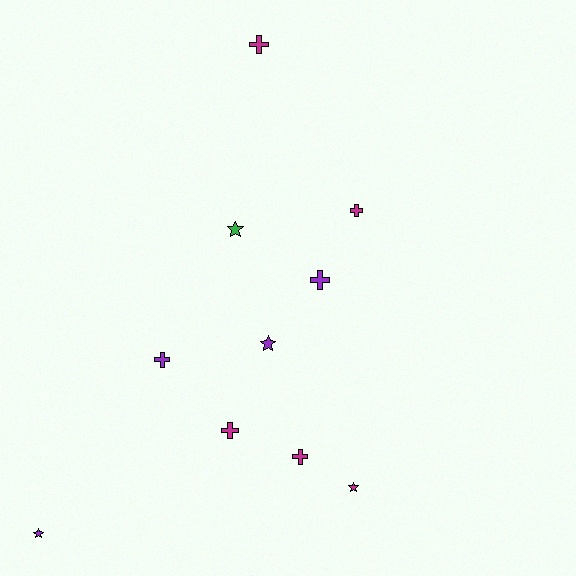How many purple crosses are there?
There are 2 purple crosses.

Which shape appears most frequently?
Cross, with 6 objects.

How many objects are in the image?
There are 10 objects.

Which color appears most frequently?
Magenta, with 5 objects.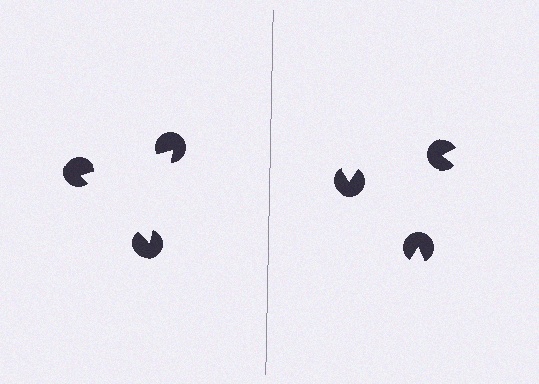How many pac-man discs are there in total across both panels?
6 — 3 on each side.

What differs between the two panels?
The pac-man discs are positioned identically on both sides; only the wedge orientations differ. On the left they align to a triangle; on the right they are misaligned.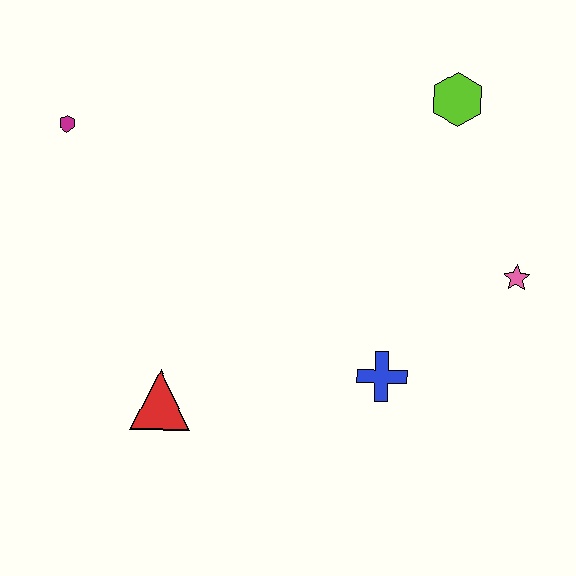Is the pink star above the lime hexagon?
No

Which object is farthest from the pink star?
The magenta hexagon is farthest from the pink star.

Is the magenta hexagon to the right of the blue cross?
No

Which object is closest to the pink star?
The blue cross is closest to the pink star.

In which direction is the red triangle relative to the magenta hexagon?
The red triangle is below the magenta hexagon.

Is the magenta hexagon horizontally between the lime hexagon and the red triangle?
No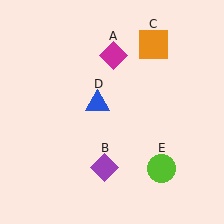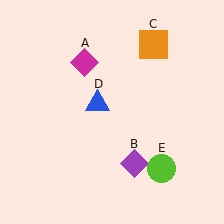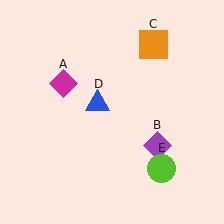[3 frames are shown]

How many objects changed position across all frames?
2 objects changed position: magenta diamond (object A), purple diamond (object B).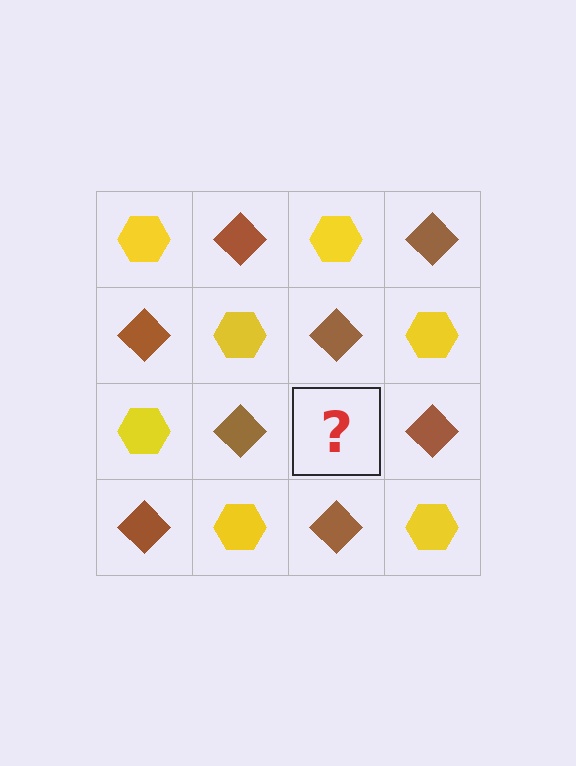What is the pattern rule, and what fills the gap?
The rule is that it alternates yellow hexagon and brown diamond in a checkerboard pattern. The gap should be filled with a yellow hexagon.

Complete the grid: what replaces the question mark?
The question mark should be replaced with a yellow hexagon.